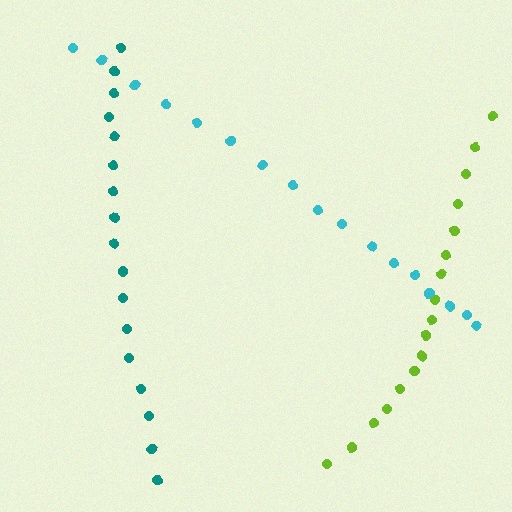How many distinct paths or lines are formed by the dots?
There are 3 distinct paths.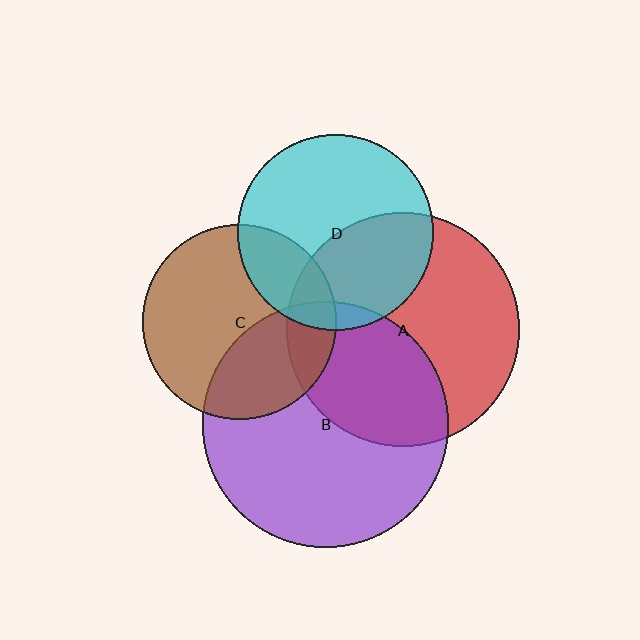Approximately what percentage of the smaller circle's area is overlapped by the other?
Approximately 20%.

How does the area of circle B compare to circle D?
Approximately 1.6 times.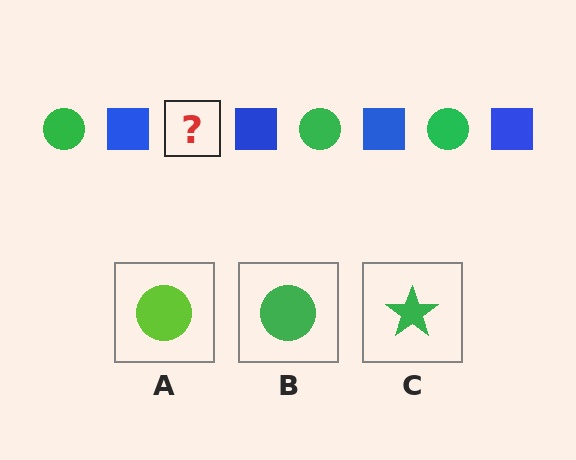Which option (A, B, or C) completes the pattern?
B.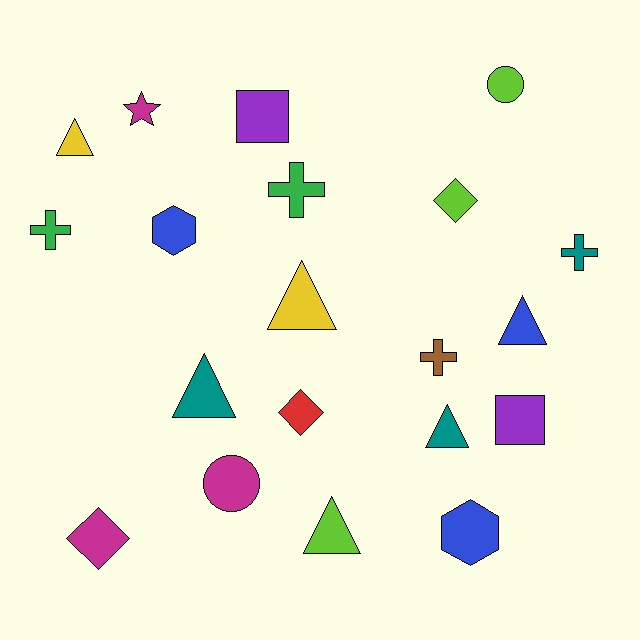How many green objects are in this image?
There are 2 green objects.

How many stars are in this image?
There is 1 star.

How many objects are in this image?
There are 20 objects.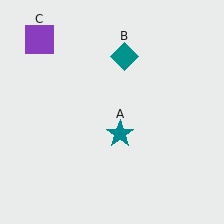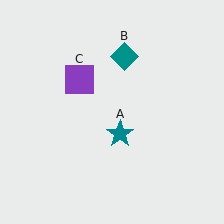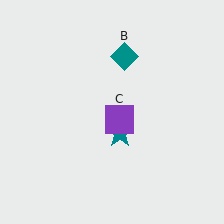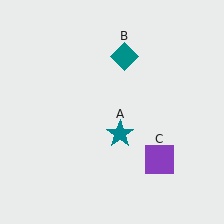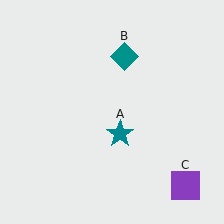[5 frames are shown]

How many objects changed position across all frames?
1 object changed position: purple square (object C).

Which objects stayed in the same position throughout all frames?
Teal star (object A) and teal diamond (object B) remained stationary.